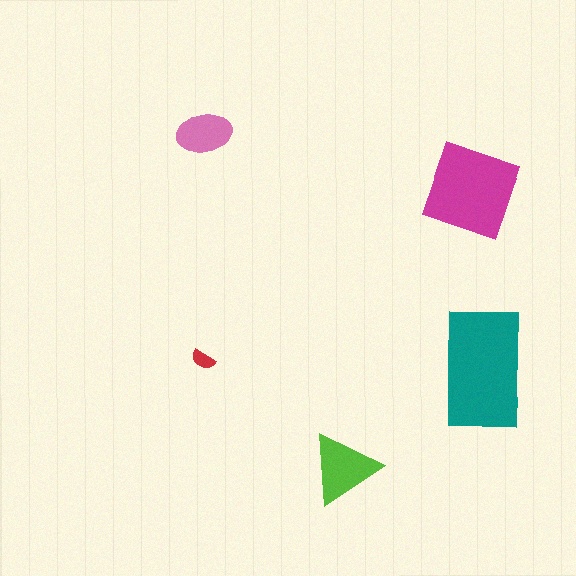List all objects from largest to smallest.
The teal rectangle, the magenta diamond, the lime triangle, the pink ellipse, the red semicircle.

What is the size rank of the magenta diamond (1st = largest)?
2nd.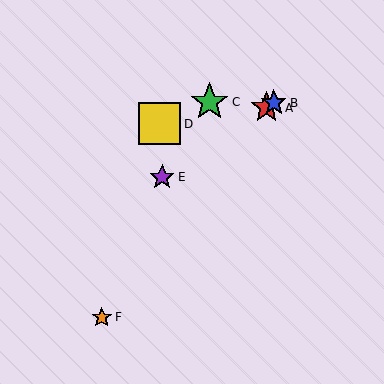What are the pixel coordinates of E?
Object E is at (162, 177).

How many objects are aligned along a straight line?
3 objects (A, B, E) are aligned along a straight line.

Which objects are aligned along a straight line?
Objects A, B, E are aligned along a straight line.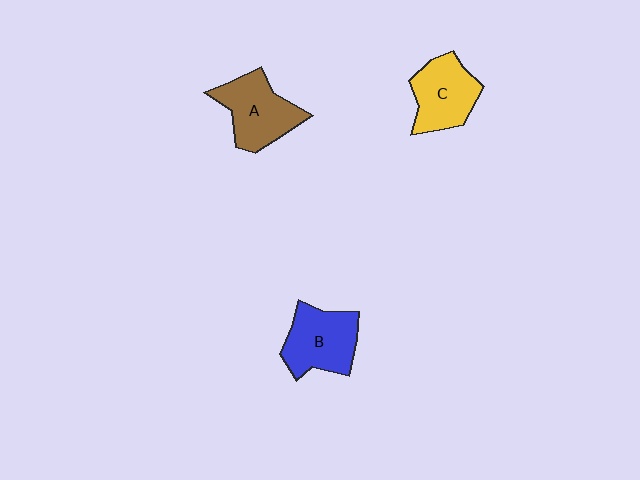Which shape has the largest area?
Shape A (brown).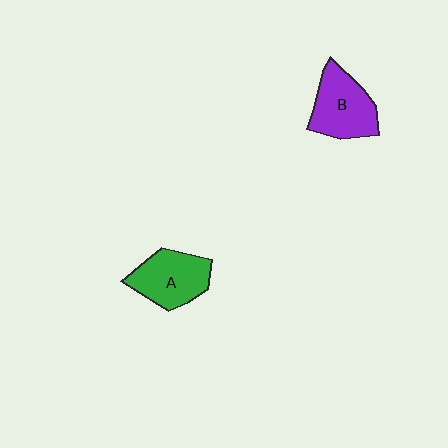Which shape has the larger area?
Shape B (purple).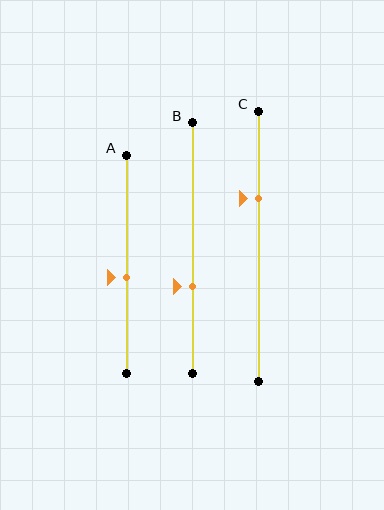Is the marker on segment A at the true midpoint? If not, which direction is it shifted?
No, the marker on segment A is shifted downward by about 6% of the segment length.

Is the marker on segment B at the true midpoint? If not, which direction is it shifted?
No, the marker on segment B is shifted downward by about 15% of the segment length.